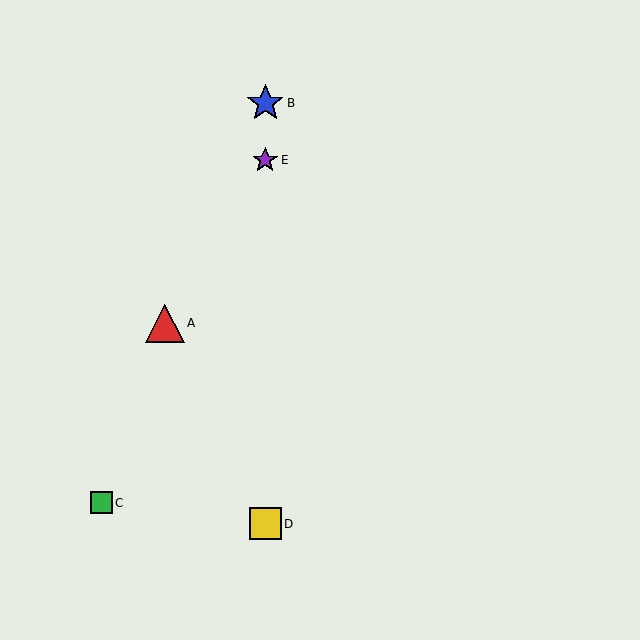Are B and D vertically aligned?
Yes, both are at x≈265.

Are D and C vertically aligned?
No, D is at x≈265 and C is at x≈101.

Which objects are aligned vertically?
Objects B, D, E are aligned vertically.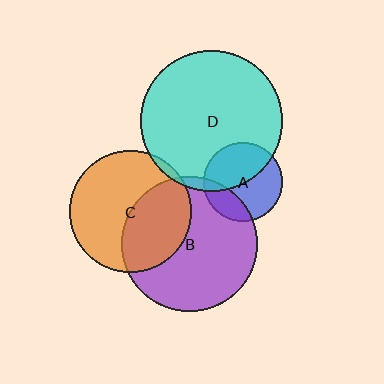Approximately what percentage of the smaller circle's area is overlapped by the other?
Approximately 5%.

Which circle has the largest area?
Circle D (cyan).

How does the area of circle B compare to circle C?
Approximately 1.2 times.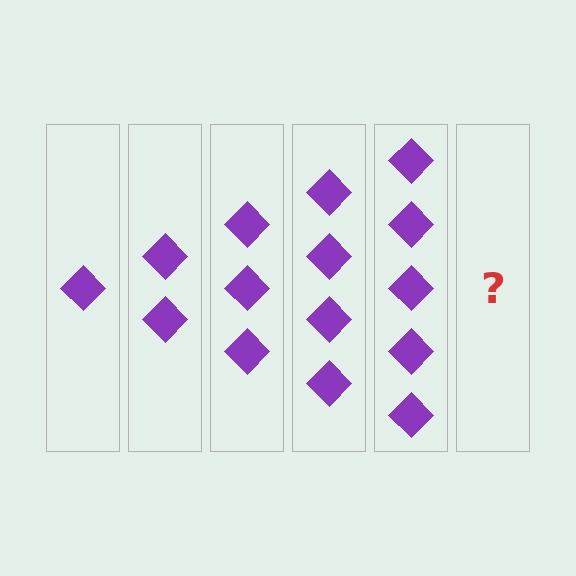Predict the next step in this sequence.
The next step is 6 diamonds.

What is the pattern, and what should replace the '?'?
The pattern is that each step adds one more diamond. The '?' should be 6 diamonds.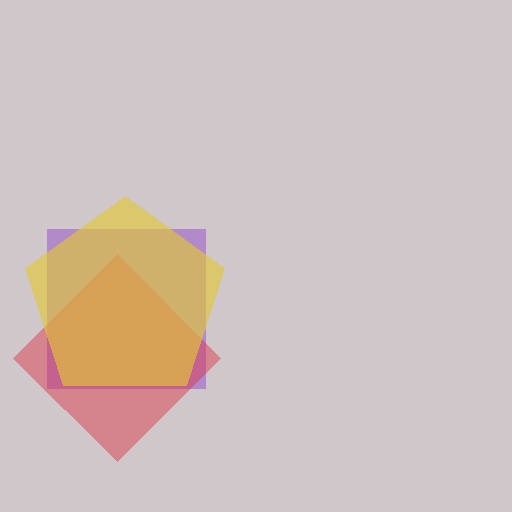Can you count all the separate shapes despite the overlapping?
Yes, there are 3 separate shapes.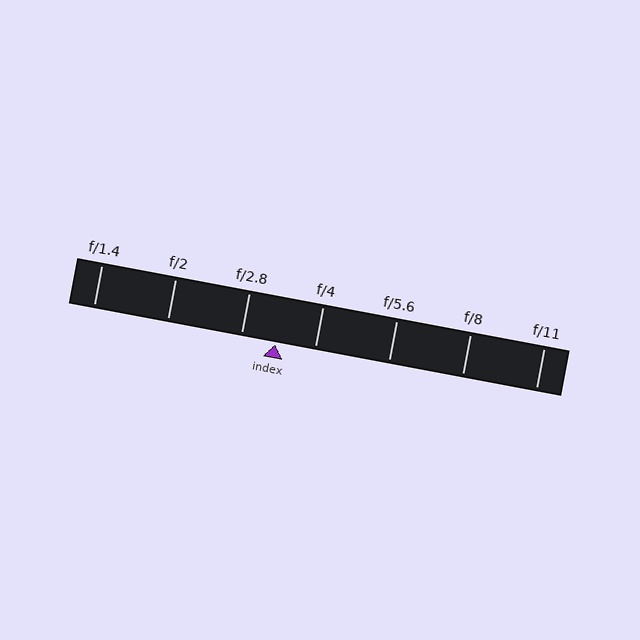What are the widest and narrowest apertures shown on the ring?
The widest aperture shown is f/1.4 and the narrowest is f/11.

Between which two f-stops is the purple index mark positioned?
The index mark is between f/2.8 and f/4.